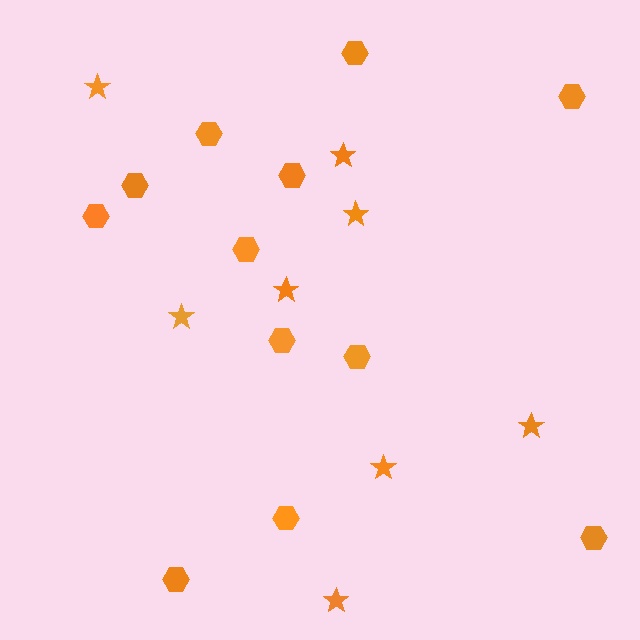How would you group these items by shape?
There are 2 groups: one group of stars (8) and one group of hexagons (12).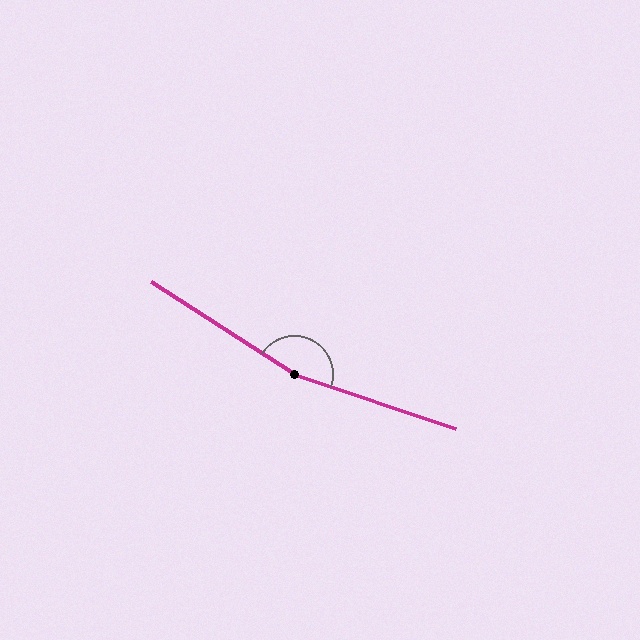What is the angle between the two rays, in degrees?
Approximately 166 degrees.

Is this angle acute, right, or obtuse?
It is obtuse.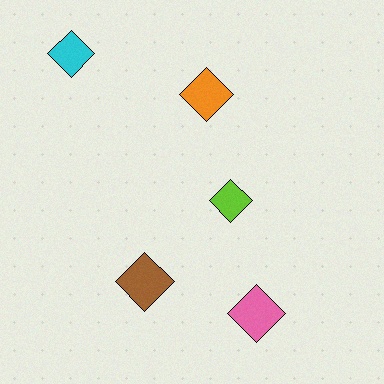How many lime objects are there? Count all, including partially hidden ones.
There is 1 lime object.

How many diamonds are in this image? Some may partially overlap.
There are 5 diamonds.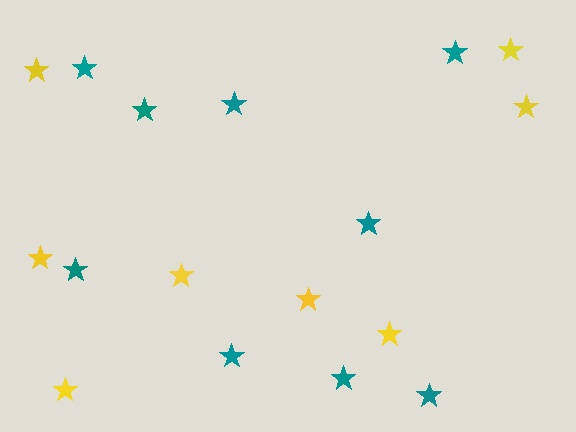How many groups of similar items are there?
There are 2 groups: one group of teal stars (9) and one group of yellow stars (8).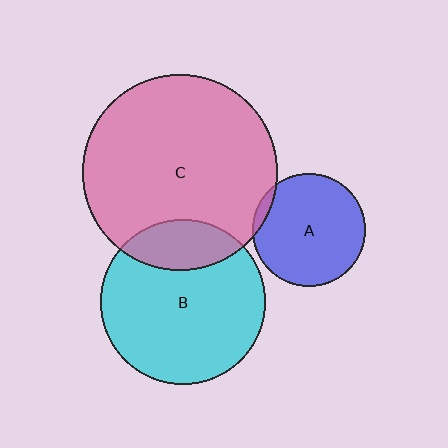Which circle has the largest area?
Circle C (pink).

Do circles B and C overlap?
Yes.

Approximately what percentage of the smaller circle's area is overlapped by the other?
Approximately 20%.